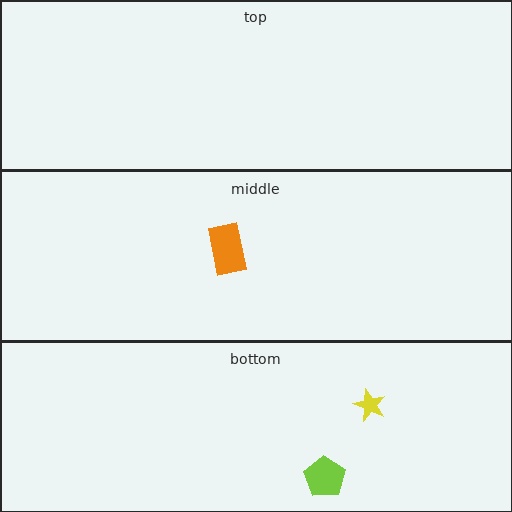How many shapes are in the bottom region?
2.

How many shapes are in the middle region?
1.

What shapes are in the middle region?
The orange rectangle.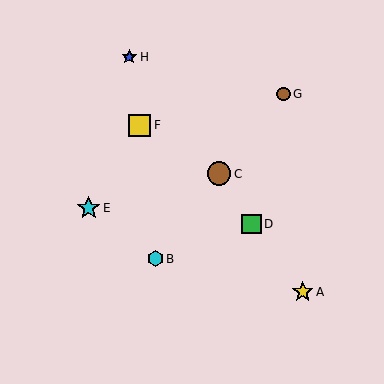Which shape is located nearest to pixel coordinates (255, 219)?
The green square (labeled D) at (251, 224) is nearest to that location.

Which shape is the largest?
The brown circle (labeled C) is the largest.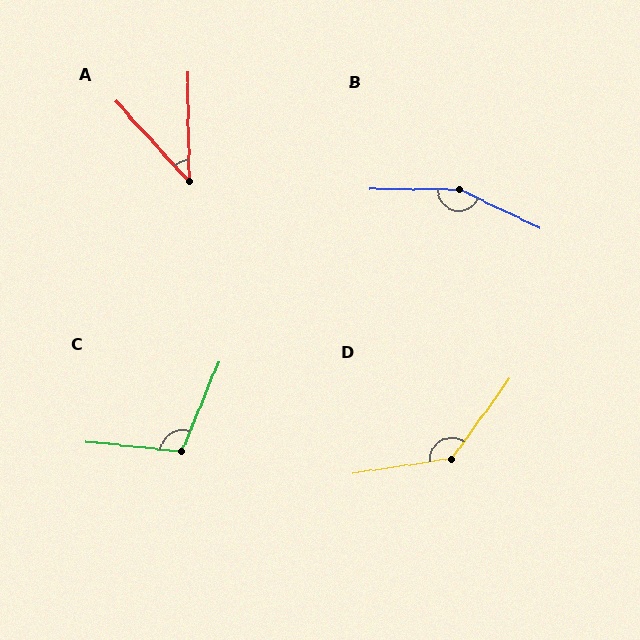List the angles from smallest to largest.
A (41°), C (107°), D (134°), B (154°).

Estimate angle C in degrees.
Approximately 107 degrees.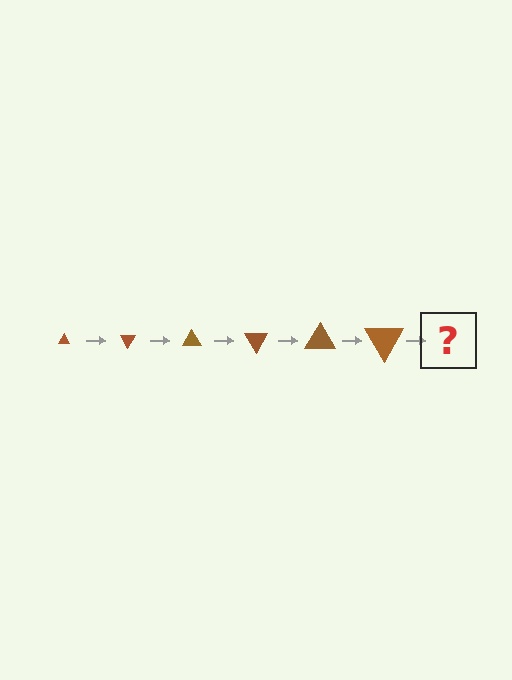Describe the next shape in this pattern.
It should be a triangle, larger than the previous one and rotated 360 degrees from the start.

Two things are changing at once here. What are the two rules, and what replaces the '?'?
The two rules are that the triangle grows larger each step and it rotates 60 degrees each step. The '?' should be a triangle, larger than the previous one and rotated 360 degrees from the start.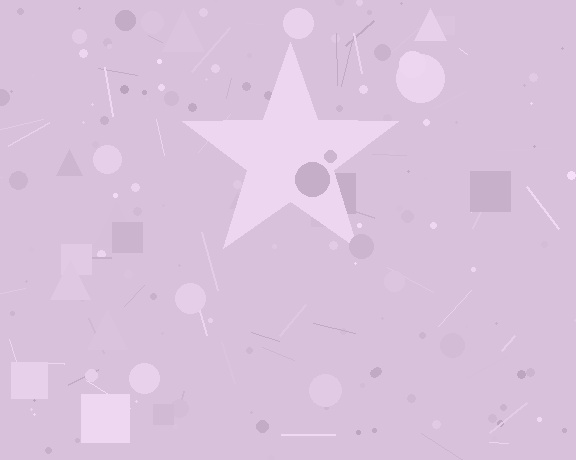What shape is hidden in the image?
A star is hidden in the image.